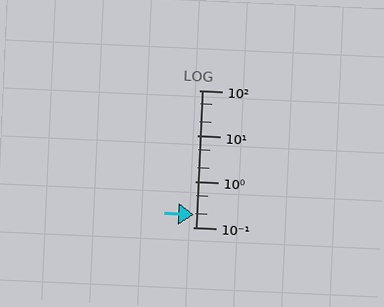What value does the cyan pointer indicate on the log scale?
The pointer indicates approximately 0.19.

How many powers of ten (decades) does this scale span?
The scale spans 3 decades, from 0.1 to 100.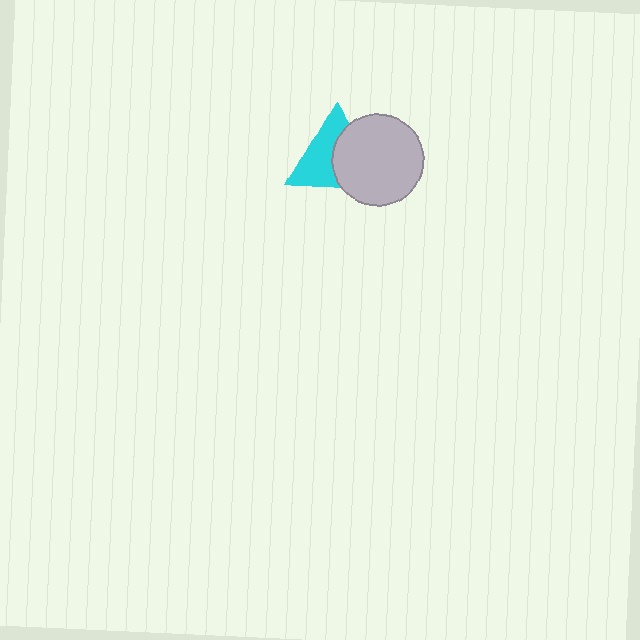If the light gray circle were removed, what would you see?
You would see the complete cyan triangle.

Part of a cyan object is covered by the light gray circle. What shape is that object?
It is a triangle.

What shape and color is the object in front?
The object in front is a light gray circle.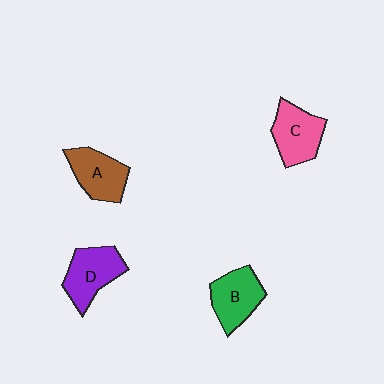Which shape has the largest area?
Shape D (purple).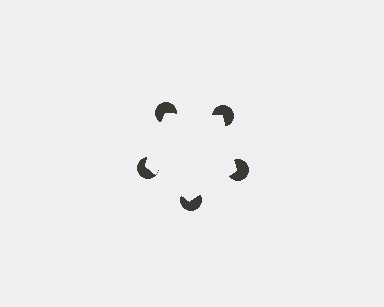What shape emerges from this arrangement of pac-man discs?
An illusory pentagon — its edges are inferred from the aligned wedge cuts in the pac-man discs, not physically drawn.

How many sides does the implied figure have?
5 sides.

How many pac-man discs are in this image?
There are 5 — one at each vertex of the illusory pentagon.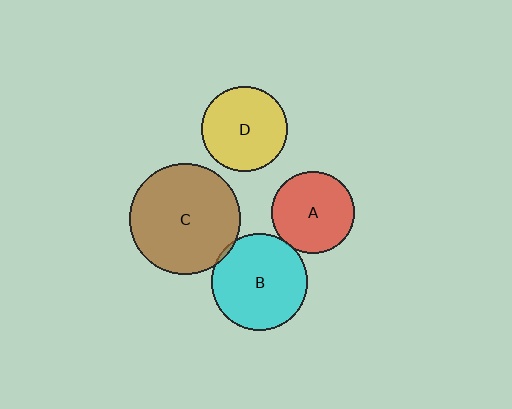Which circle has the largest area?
Circle C (brown).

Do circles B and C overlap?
Yes.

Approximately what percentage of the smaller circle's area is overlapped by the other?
Approximately 5%.